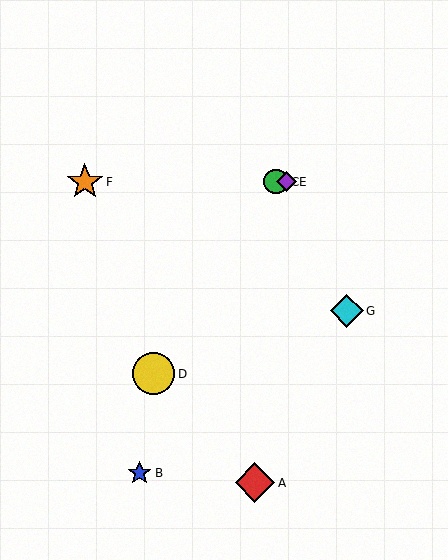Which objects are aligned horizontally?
Objects C, E, F are aligned horizontally.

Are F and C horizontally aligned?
Yes, both are at y≈182.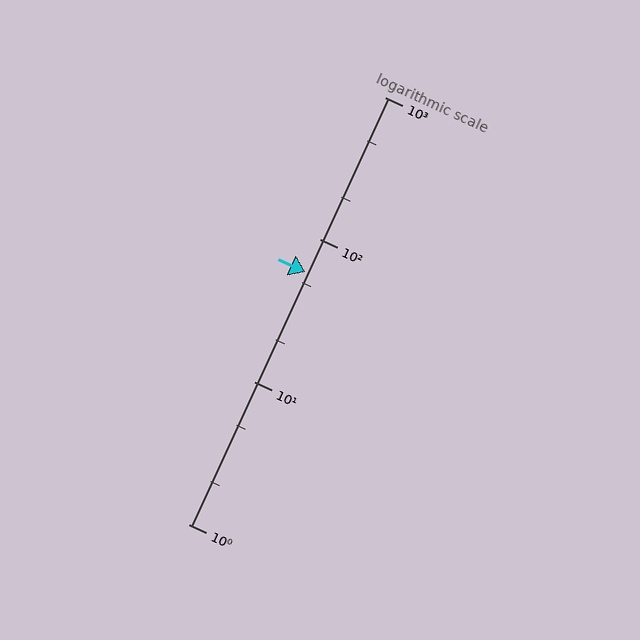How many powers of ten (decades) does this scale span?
The scale spans 3 decades, from 1 to 1000.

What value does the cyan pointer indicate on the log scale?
The pointer indicates approximately 59.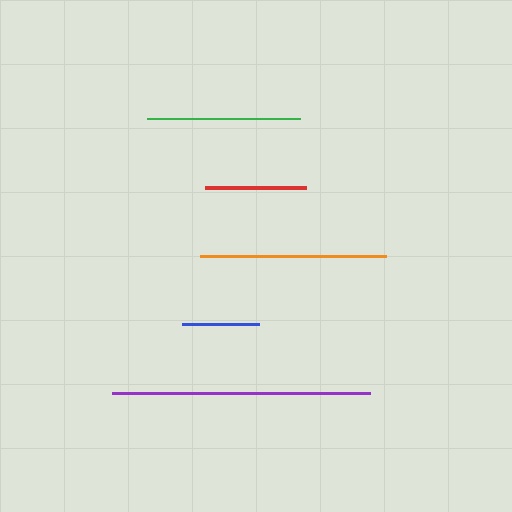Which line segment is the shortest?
The blue line is the shortest at approximately 77 pixels.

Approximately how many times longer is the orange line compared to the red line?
The orange line is approximately 1.9 times the length of the red line.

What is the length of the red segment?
The red segment is approximately 101 pixels long.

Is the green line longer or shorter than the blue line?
The green line is longer than the blue line.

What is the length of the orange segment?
The orange segment is approximately 187 pixels long.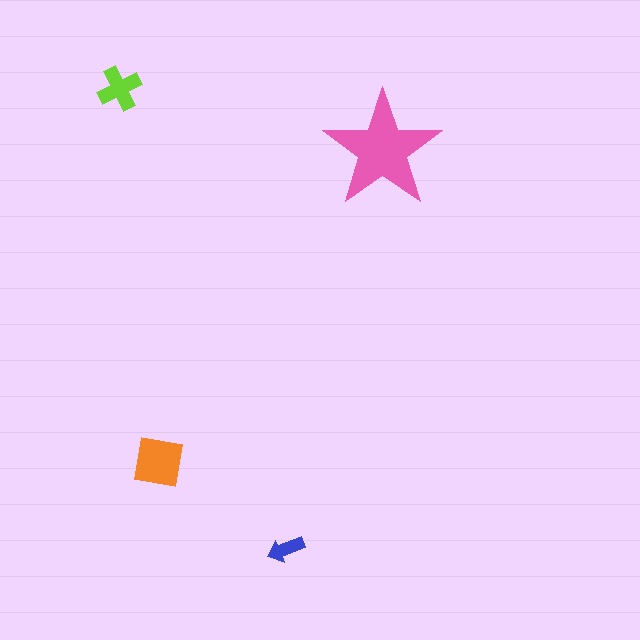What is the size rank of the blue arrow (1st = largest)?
4th.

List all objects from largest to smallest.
The pink star, the orange square, the lime cross, the blue arrow.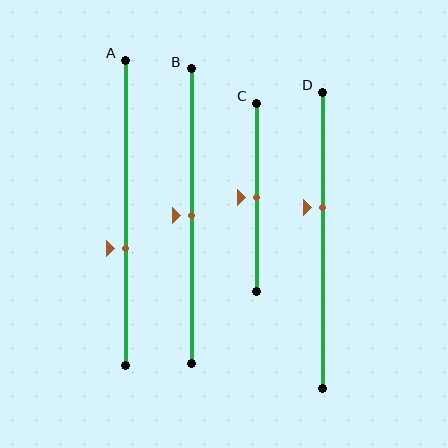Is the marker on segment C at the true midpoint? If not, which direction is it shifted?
Yes, the marker on segment C is at the true midpoint.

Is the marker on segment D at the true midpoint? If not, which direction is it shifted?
No, the marker on segment D is shifted upward by about 11% of the segment length.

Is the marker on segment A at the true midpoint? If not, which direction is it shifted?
No, the marker on segment A is shifted downward by about 12% of the segment length.